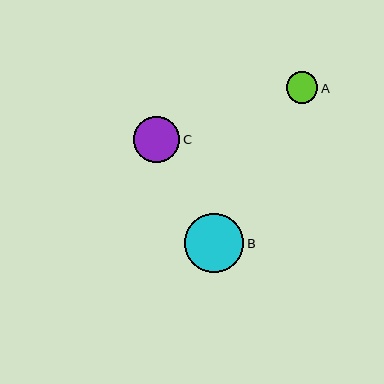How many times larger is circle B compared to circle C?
Circle B is approximately 1.3 times the size of circle C.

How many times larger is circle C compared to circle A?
Circle C is approximately 1.5 times the size of circle A.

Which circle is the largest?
Circle B is the largest with a size of approximately 59 pixels.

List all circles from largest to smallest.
From largest to smallest: B, C, A.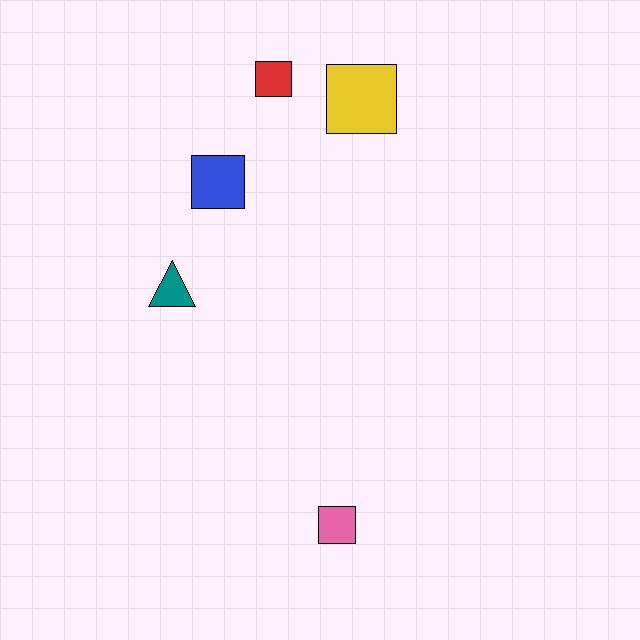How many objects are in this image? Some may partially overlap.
There are 5 objects.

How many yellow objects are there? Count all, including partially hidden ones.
There is 1 yellow object.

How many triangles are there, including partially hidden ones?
There is 1 triangle.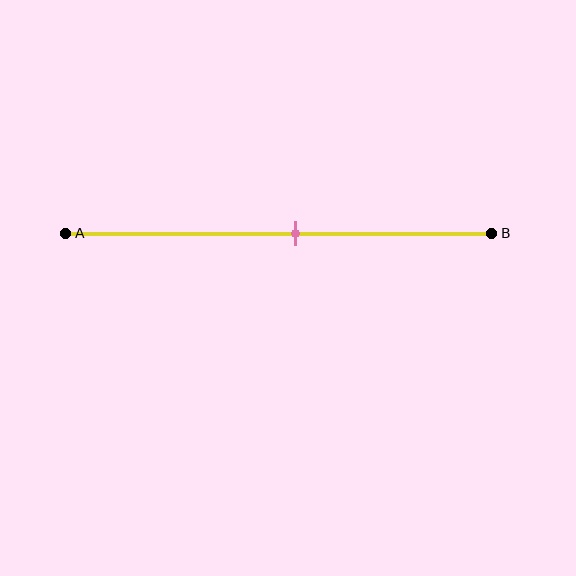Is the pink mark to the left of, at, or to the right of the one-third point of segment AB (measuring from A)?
The pink mark is to the right of the one-third point of segment AB.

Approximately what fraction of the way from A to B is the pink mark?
The pink mark is approximately 55% of the way from A to B.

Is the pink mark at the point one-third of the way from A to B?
No, the mark is at about 55% from A, not at the 33% one-third point.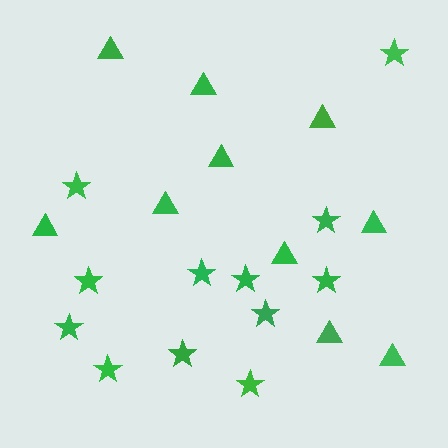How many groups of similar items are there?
There are 2 groups: one group of stars (12) and one group of triangles (10).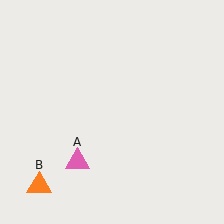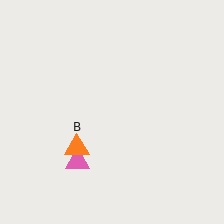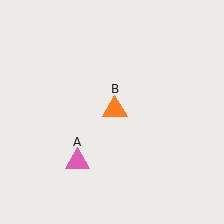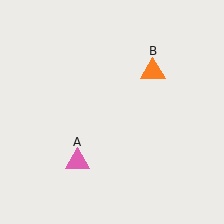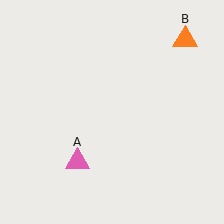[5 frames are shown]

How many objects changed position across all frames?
1 object changed position: orange triangle (object B).